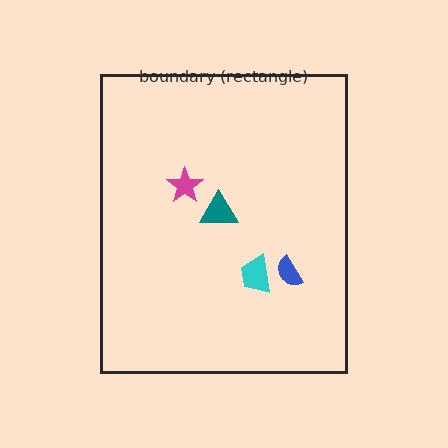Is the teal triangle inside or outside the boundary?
Inside.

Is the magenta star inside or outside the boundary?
Inside.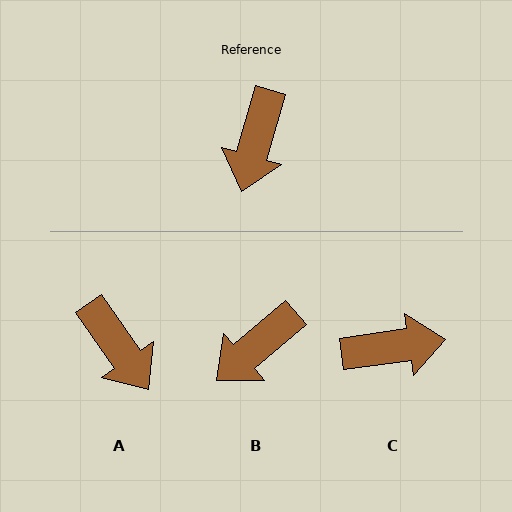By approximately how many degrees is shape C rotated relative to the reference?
Approximately 114 degrees counter-clockwise.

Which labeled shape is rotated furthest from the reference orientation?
C, about 114 degrees away.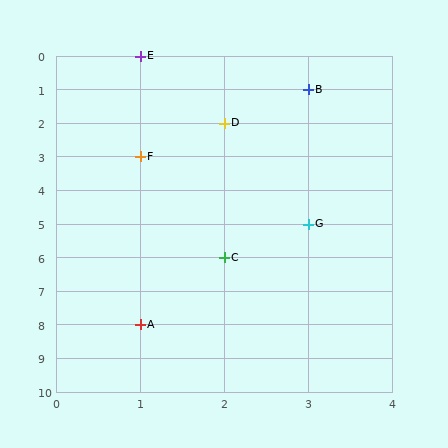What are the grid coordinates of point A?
Point A is at grid coordinates (1, 8).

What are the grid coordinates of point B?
Point B is at grid coordinates (3, 1).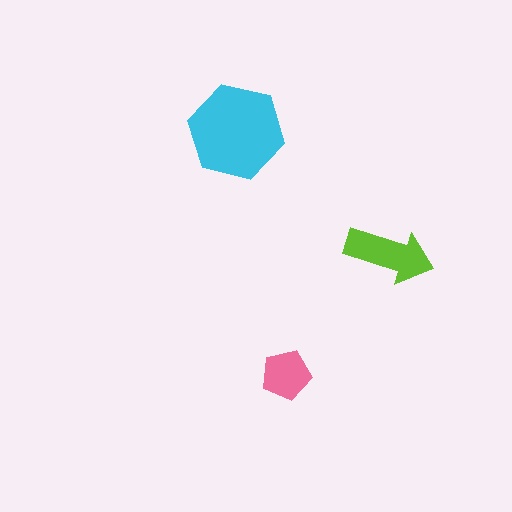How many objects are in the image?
There are 3 objects in the image.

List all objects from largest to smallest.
The cyan hexagon, the lime arrow, the pink pentagon.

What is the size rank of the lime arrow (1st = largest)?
2nd.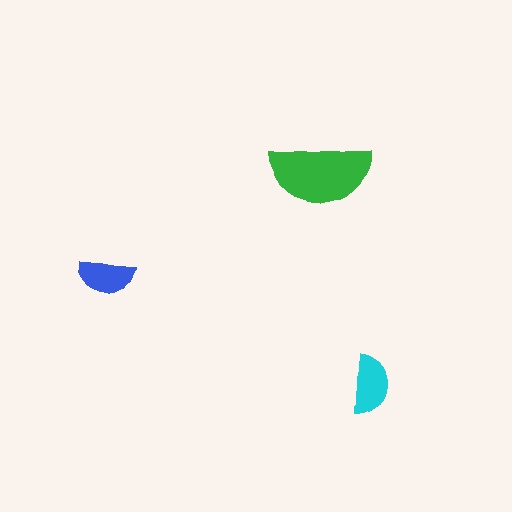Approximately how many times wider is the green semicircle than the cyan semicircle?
About 1.5 times wider.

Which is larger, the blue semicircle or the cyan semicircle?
The cyan one.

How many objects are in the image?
There are 3 objects in the image.